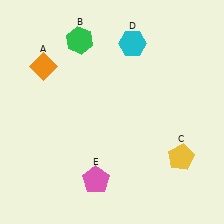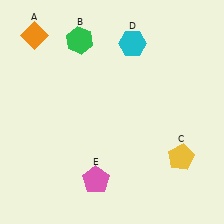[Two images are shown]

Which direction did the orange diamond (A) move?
The orange diamond (A) moved up.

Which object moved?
The orange diamond (A) moved up.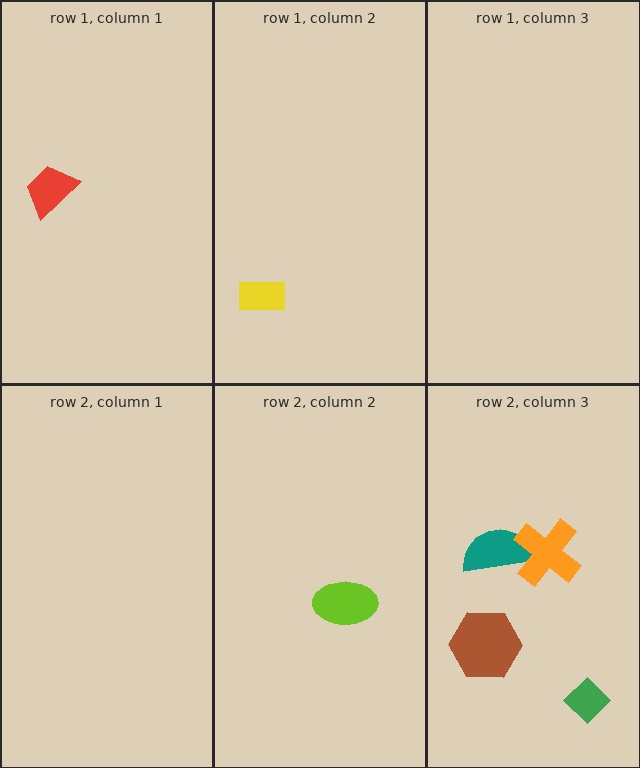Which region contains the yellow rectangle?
The row 1, column 2 region.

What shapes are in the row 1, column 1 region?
The red trapezoid.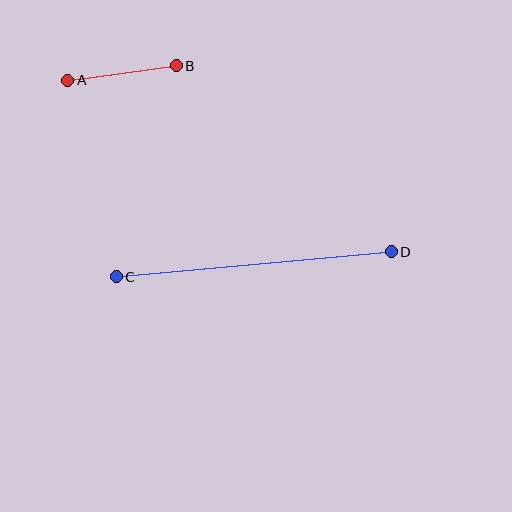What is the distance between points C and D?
The distance is approximately 276 pixels.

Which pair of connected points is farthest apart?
Points C and D are farthest apart.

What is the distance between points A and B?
The distance is approximately 110 pixels.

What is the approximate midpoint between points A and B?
The midpoint is at approximately (122, 73) pixels.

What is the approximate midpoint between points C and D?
The midpoint is at approximately (254, 264) pixels.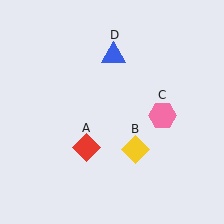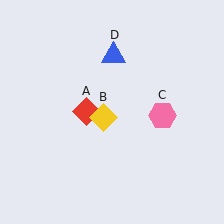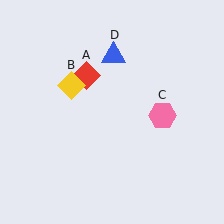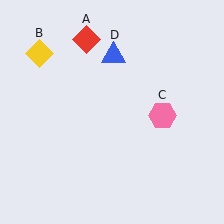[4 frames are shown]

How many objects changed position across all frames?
2 objects changed position: red diamond (object A), yellow diamond (object B).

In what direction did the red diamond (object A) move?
The red diamond (object A) moved up.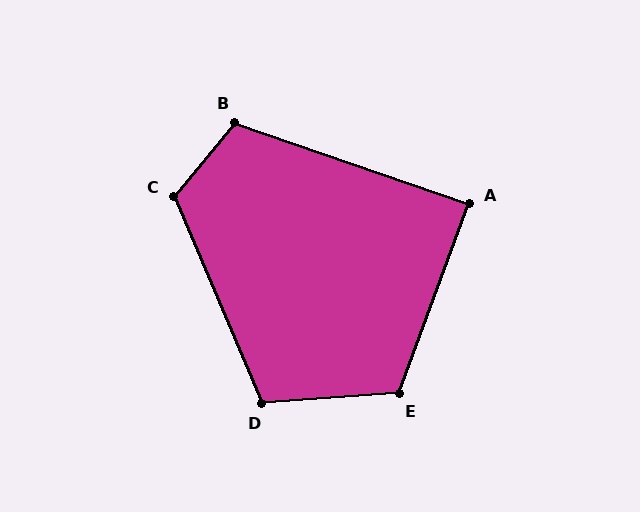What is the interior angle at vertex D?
Approximately 109 degrees (obtuse).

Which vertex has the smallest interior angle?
A, at approximately 89 degrees.